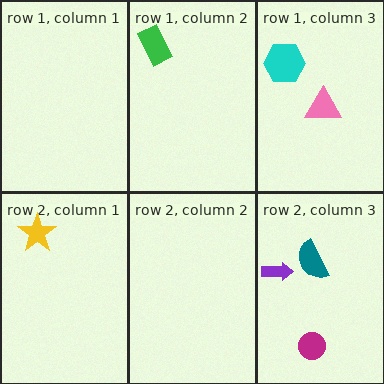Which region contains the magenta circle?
The row 2, column 3 region.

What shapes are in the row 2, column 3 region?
The purple arrow, the magenta circle, the teal semicircle.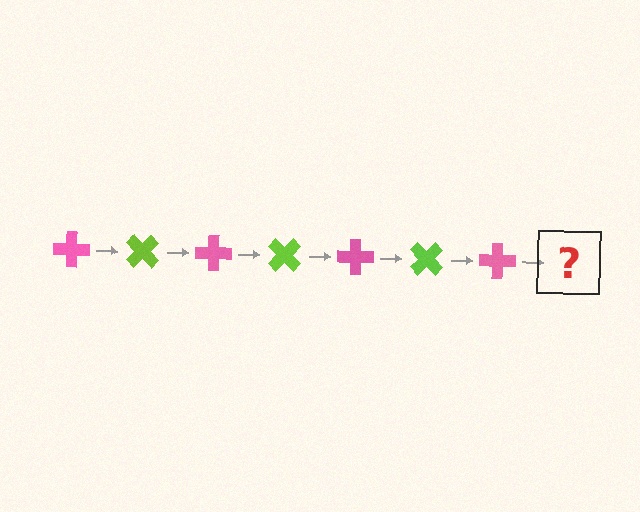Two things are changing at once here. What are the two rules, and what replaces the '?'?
The two rules are that it rotates 45 degrees each step and the color cycles through pink and lime. The '?' should be a lime cross, rotated 315 degrees from the start.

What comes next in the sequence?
The next element should be a lime cross, rotated 315 degrees from the start.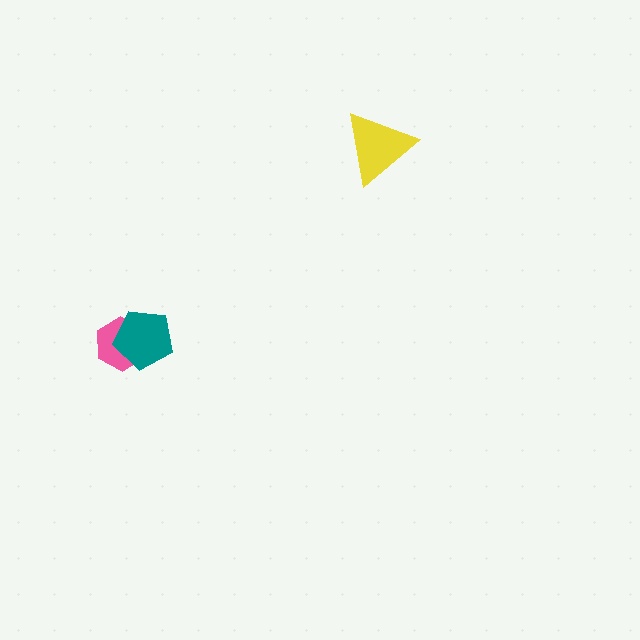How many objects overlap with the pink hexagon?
1 object overlaps with the pink hexagon.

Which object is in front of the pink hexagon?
The teal pentagon is in front of the pink hexagon.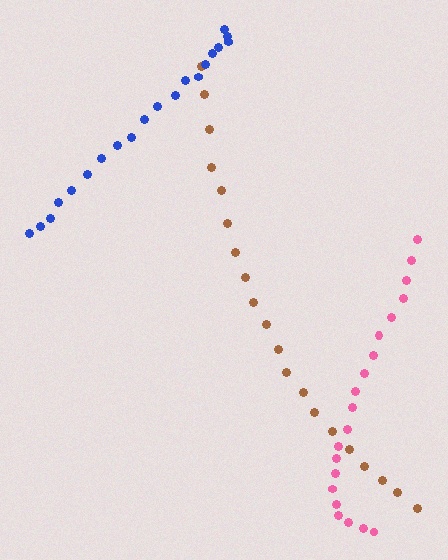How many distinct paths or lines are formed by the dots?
There are 3 distinct paths.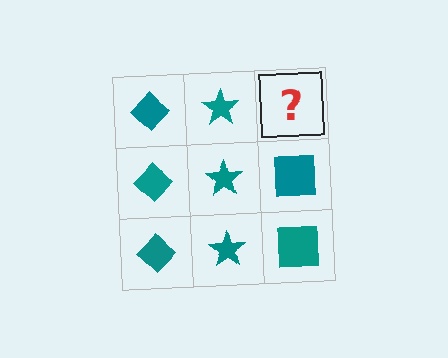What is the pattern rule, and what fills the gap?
The rule is that each column has a consistent shape. The gap should be filled with a teal square.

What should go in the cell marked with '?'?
The missing cell should contain a teal square.